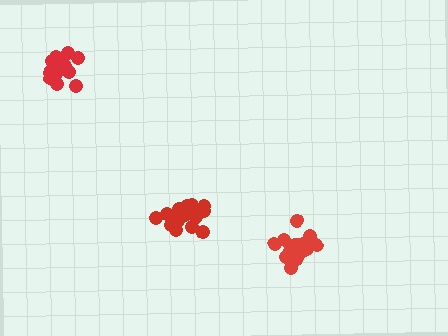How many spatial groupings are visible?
There are 3 spatial groupings.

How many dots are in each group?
Group 1: 17 dots, Group 2: 15 dots, Group 3: 17 dots (49 total).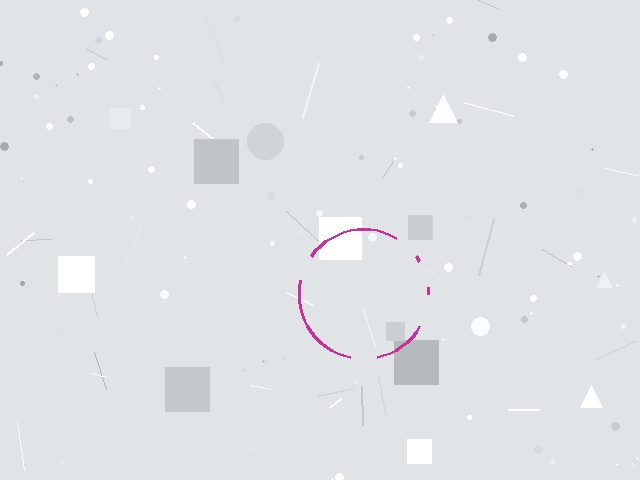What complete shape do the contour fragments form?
The contour fragments form a circle.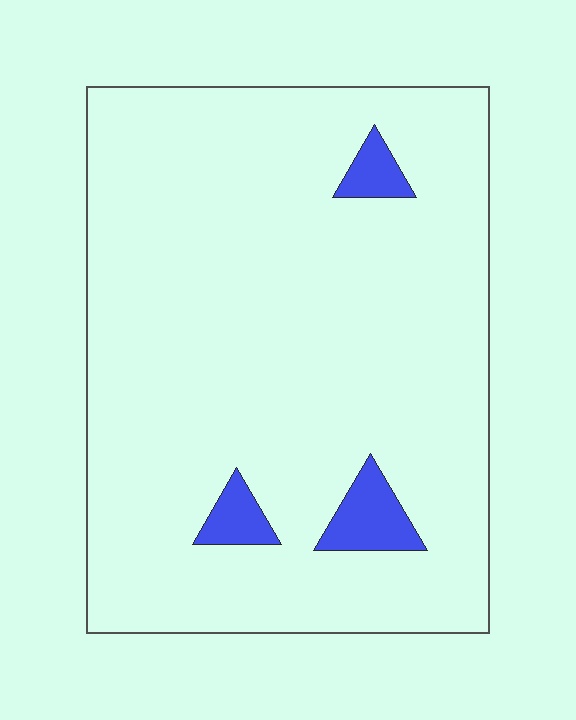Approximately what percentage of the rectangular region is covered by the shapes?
Approximately 5%.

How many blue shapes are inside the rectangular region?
3.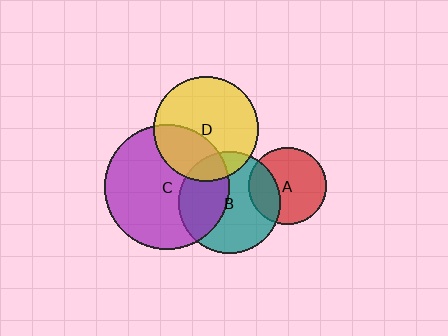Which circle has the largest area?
Circle C (purple).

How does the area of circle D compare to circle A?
Approximately 1.8 times.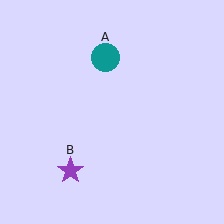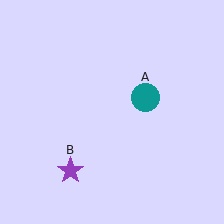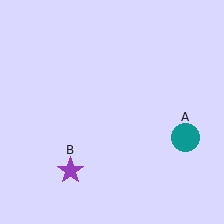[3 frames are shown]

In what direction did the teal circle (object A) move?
The teal circle (object A) moved down and to the right.